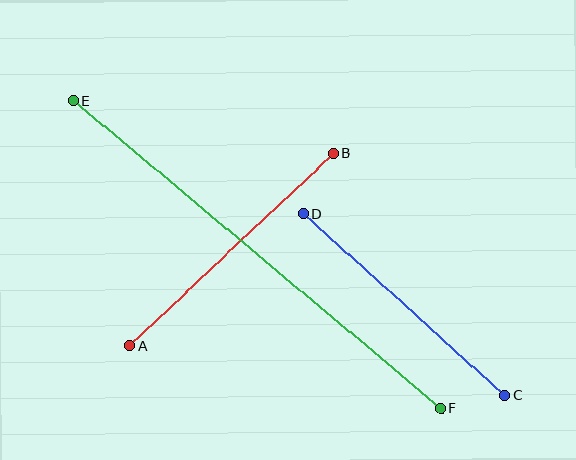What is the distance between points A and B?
The distance is approximately 281 pixels.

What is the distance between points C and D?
The distance is approximately 272 pixels.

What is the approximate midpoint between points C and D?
The midpoint is at approximately (404, 304) pixels.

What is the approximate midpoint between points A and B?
The midpoint is at approximately (232, 250) pixels.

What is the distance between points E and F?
The distance is approximately 479 pixels.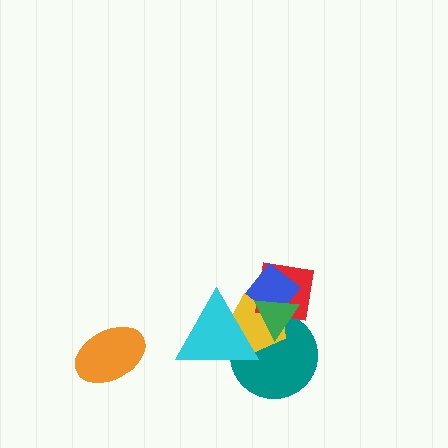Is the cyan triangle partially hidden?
Yes, it is partially covered by another shape.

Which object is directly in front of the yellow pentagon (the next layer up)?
The red square is directly in front of the yellow pentagon.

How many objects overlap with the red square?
4 objects overlap with the red square.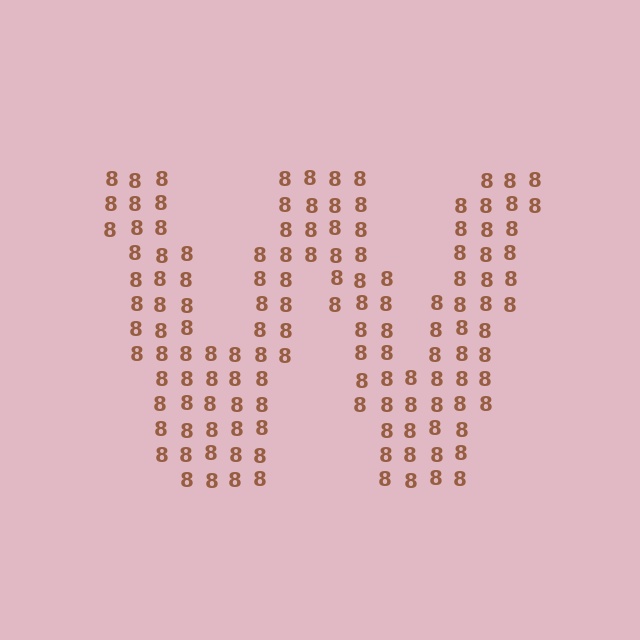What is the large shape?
The large shape is the letter W.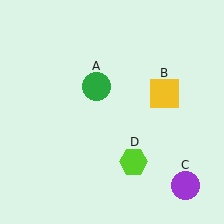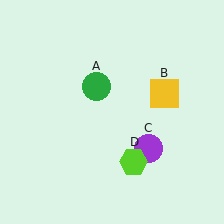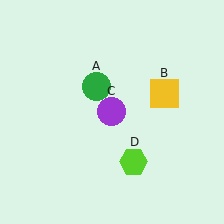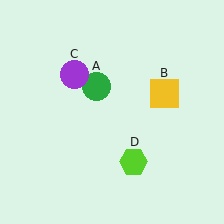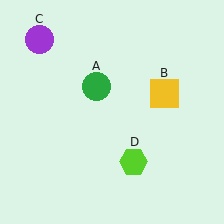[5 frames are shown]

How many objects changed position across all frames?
1 object changed position: purple circle (object C).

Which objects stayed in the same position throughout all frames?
Green circle (object A) and yellow square (object B) and lime hexagon (object D) remained stationary.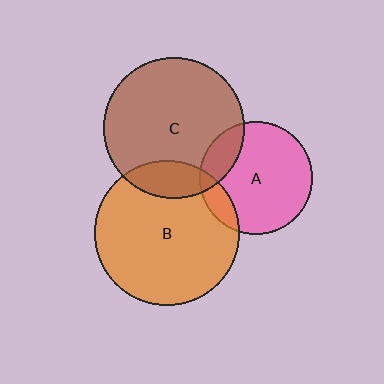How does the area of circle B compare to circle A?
Approximately 1.7 times.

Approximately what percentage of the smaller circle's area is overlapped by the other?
Approximately 10%.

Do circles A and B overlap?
Yes.